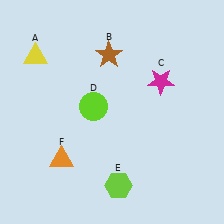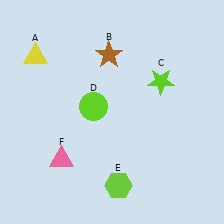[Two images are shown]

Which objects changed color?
C changed from magenta to lime. F changed from orange to pink.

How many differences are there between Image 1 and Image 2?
There are 2 differences between the two images.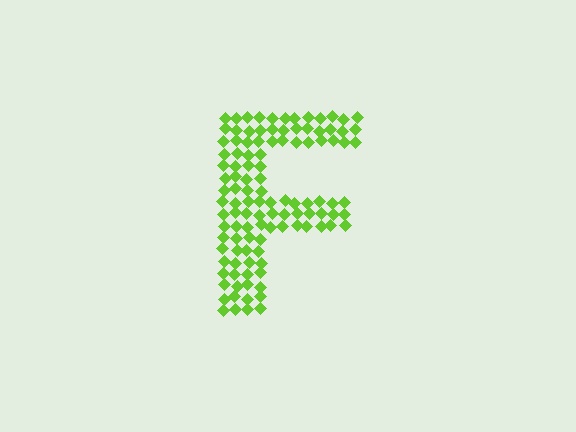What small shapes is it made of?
It is made of small diamonds.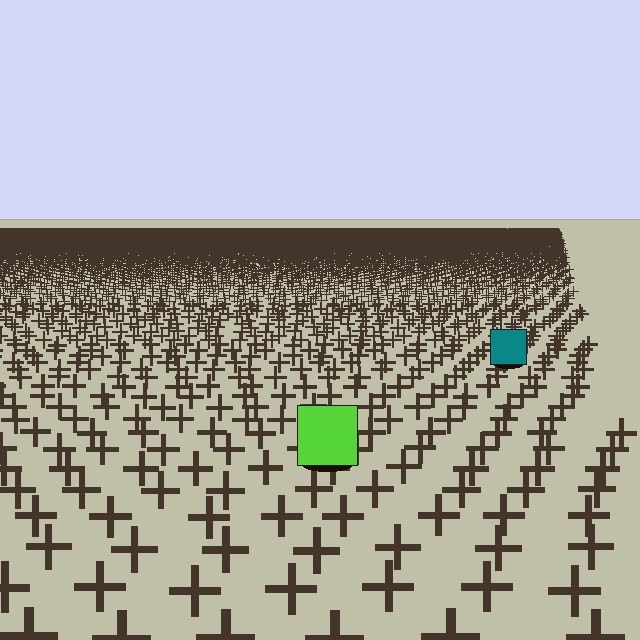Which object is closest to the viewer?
The lime square is closest. The texture marks near it are larger and more spread out.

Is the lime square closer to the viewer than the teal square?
Yes. The lime square is closer — you can tell from the texture gradient: the ground texture is coarser near it.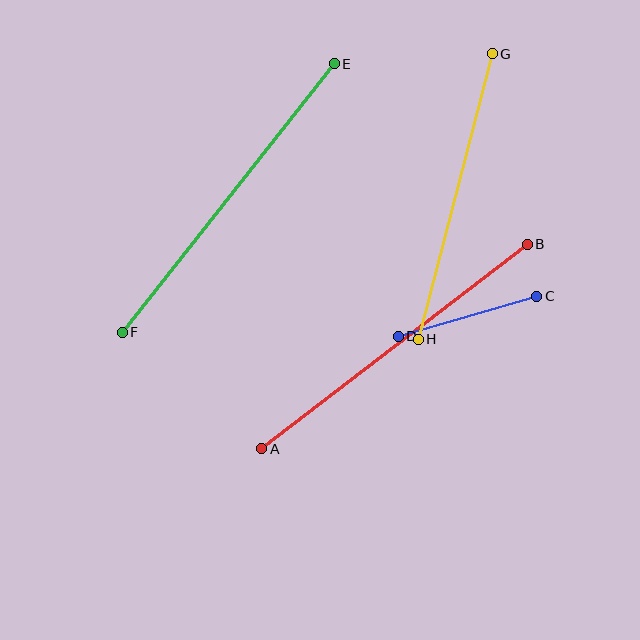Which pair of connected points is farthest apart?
Points E and F are farthest apart.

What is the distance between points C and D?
The distance is approximately 144 pixels.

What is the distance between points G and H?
The distance is approximately 295 pixels.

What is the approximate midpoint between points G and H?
The midpoint is at approximately (455, 196) pixels.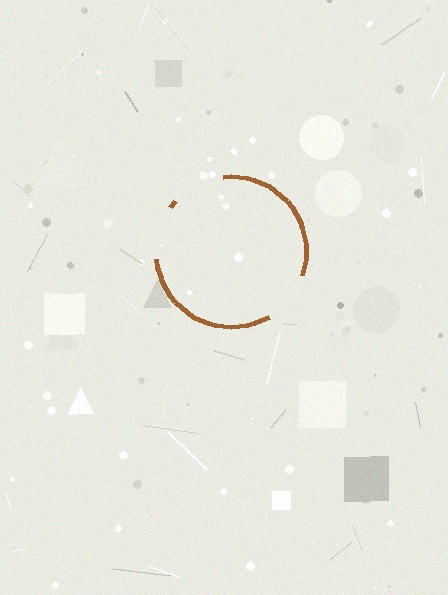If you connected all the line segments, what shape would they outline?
They would outline a circle.